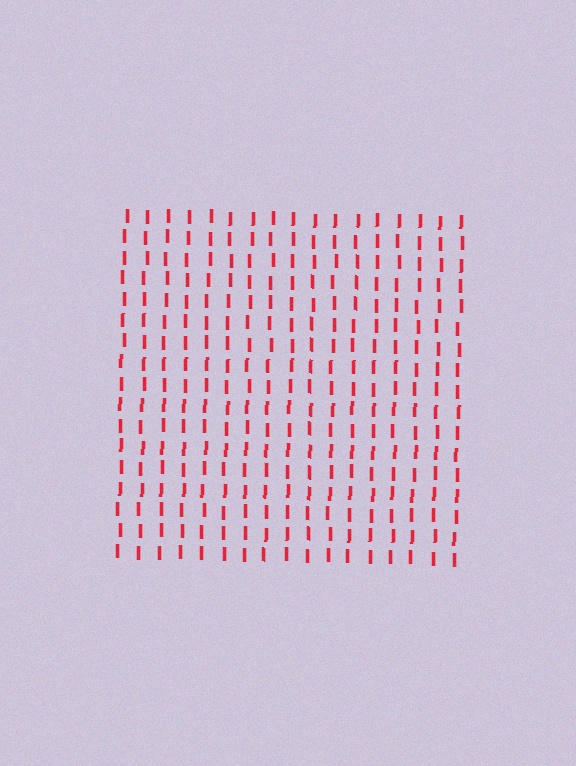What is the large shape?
The large shape is a square.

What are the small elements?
The small elements are letter I's.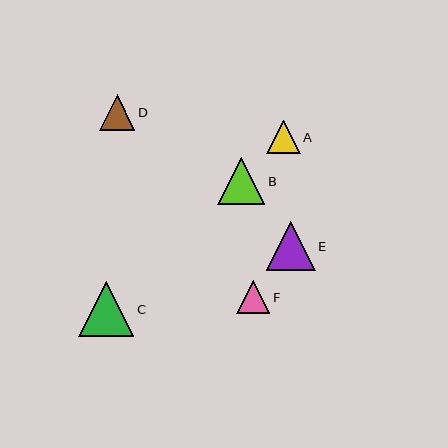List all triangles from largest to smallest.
From largest to smallest: C, E, B, D, A, F.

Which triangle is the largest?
Triangle C is the largest with a size of approximately 55 pixels.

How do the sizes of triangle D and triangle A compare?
Triangle D and triangle A are approximately the same size.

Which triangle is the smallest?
Triangle F is the smallest with a size of approximately 33 pixels.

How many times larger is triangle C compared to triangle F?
Triangle C is approximately 1.7 times the size of triangle F.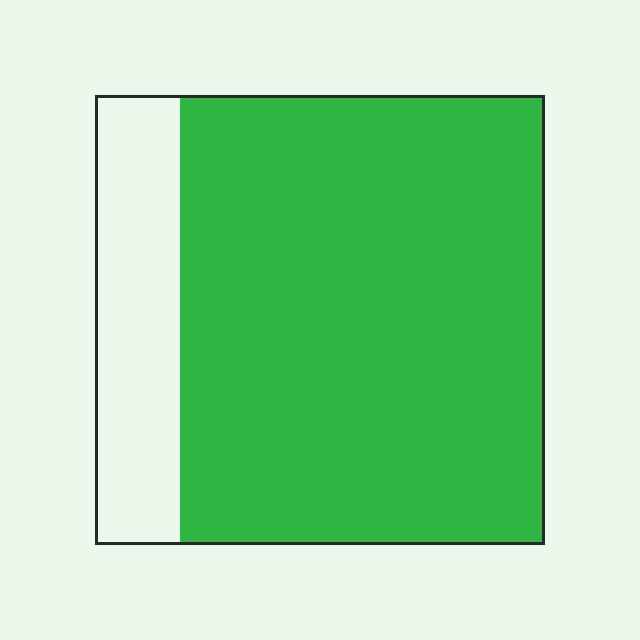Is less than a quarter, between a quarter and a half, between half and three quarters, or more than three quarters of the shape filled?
More than three quarters.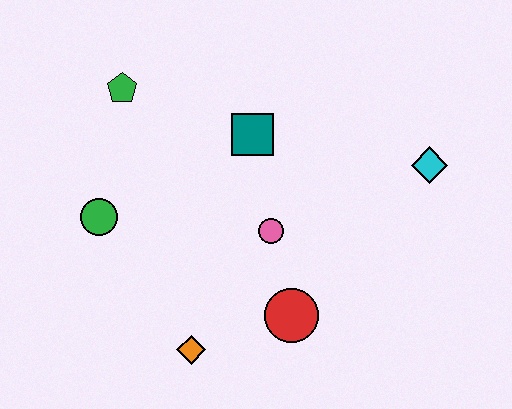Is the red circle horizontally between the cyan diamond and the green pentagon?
Yes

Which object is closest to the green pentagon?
The green circle is closest to the green pentagon.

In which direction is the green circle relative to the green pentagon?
The green circle is below the green pentagon.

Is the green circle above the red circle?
Yes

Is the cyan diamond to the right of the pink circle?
Yes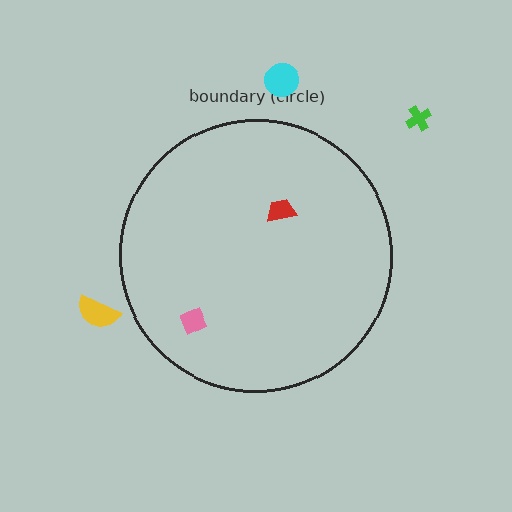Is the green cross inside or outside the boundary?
Outside.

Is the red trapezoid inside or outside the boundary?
Inside.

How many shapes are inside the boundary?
2 inside, 3 outside.